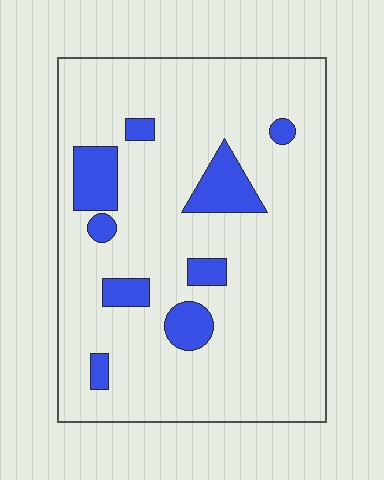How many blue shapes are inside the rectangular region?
9.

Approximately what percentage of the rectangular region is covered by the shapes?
Approximately 15%.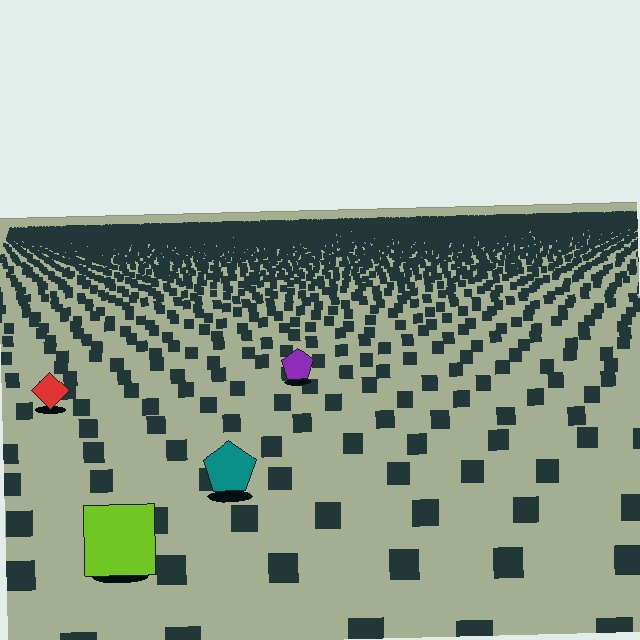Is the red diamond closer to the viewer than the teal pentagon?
No. The teal pentagon is closer — you can tell from the texture gradient: the ground texture is coarser near it.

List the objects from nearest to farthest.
From nearest to farthest: the lime square, the teal pentagon, the red diamond, the purple pentagon.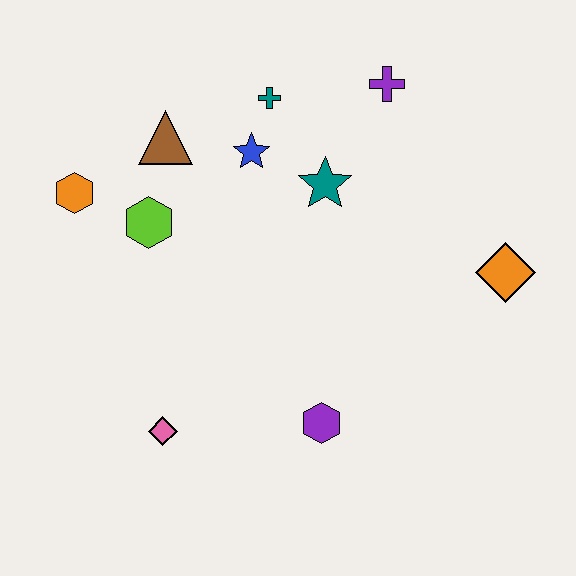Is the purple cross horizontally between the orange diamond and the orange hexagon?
Yes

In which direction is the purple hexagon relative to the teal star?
The purple hexagon is below the teal star.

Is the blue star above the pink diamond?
Yes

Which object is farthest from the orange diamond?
The orange hexagon is farthest from the orange diamond.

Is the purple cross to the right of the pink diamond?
Yes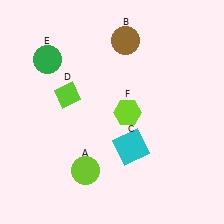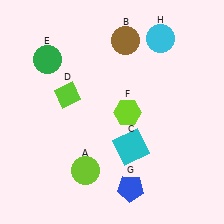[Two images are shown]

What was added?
A blue pentagon (G), a cyan circle (H) were added in Image 2.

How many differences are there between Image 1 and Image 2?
There are 2 differences between the two images.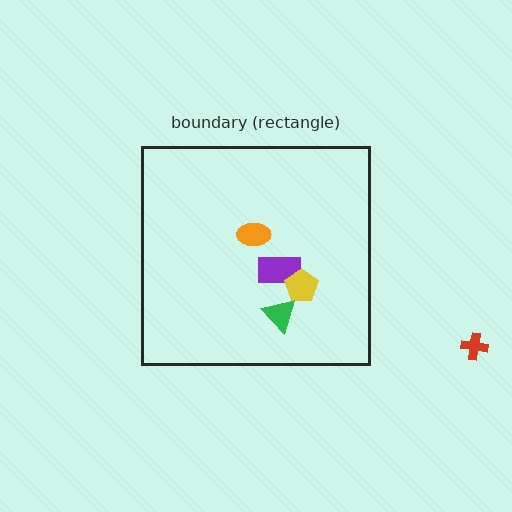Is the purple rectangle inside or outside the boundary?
Inside.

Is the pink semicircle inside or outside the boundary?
Inside.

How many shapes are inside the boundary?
5 inside, 1 outside.